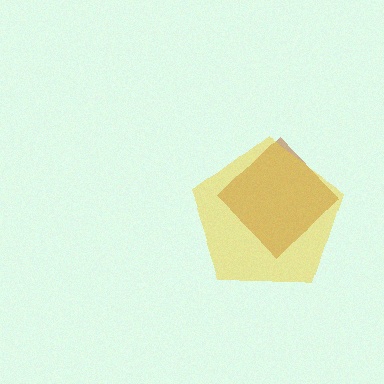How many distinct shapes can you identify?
There are 2 distinct shapes: a brown diamond, a yellow pentagon.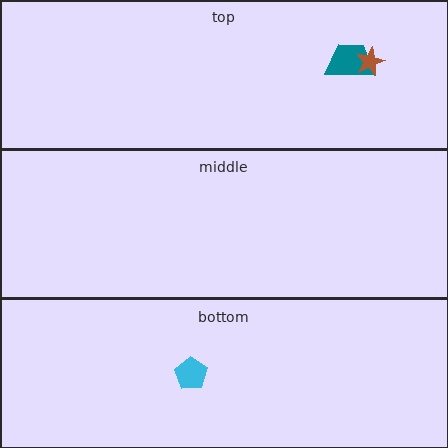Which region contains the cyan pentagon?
The bottom region.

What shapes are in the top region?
The teal trapezoid, the brown star.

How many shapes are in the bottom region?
1.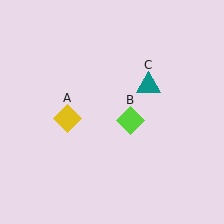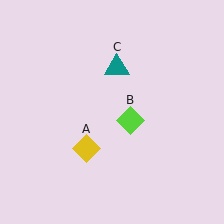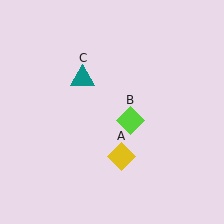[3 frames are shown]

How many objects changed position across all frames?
2 objects changed position: yellow diamond (object A), teal triangle (object C).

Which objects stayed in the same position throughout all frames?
Lime diamond (object B) remained stationary.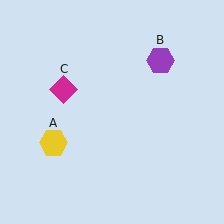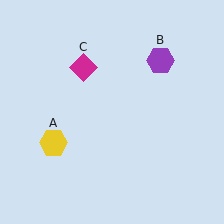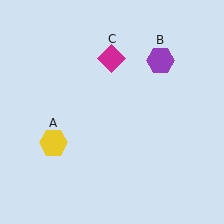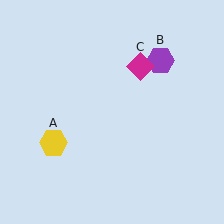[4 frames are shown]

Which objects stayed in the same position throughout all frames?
Yellow hexagon (object A) and purple hexagon (object B) remained stationary.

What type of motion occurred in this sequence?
The magenta diamond (object C) rotated clockwise around the center of the scene.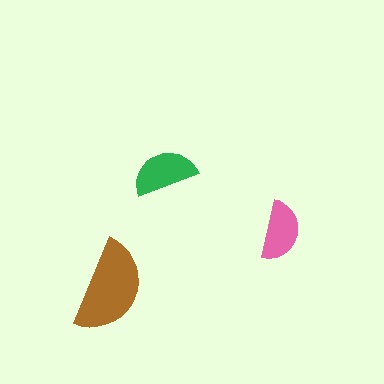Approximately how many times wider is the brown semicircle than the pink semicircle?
About 1.5 times wider.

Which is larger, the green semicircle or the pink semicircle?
The green one.